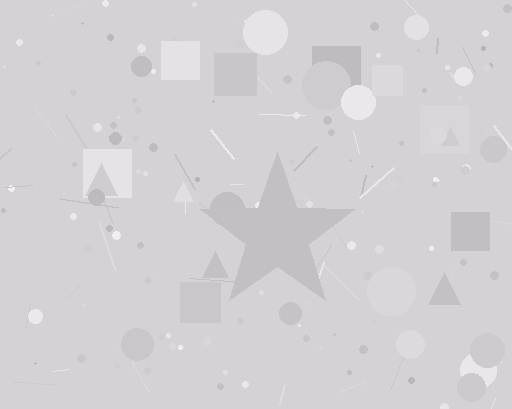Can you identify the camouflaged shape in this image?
The camouflaged shape is a star.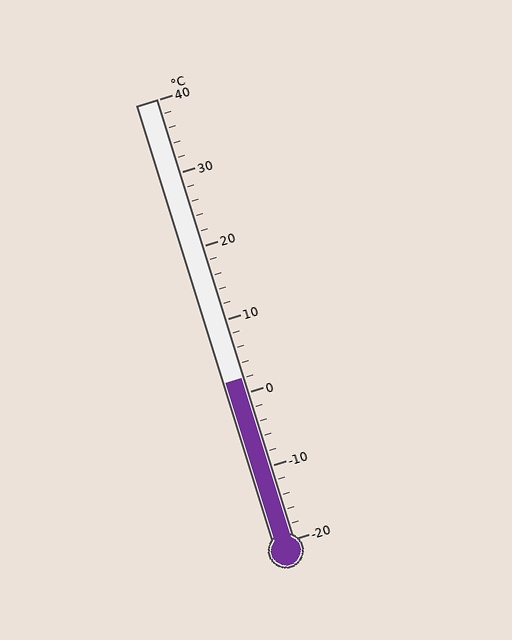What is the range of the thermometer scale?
The thermometer scale ranges from -20°C to 40°C.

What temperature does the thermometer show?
The thermometer shows approximately 2°C.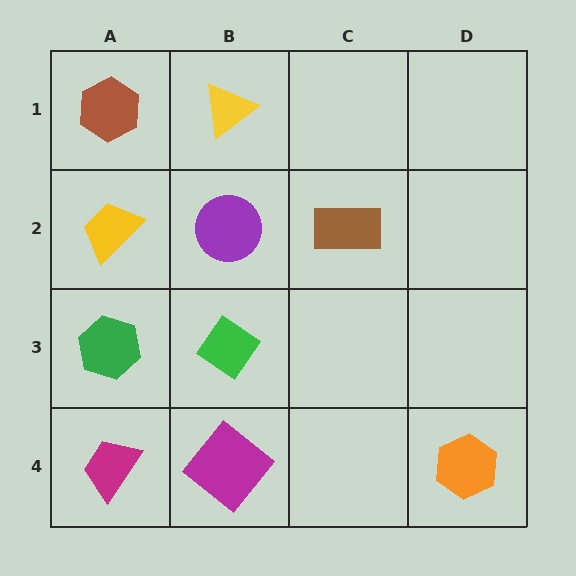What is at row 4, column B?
A magenta diamond.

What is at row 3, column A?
A green hexagon.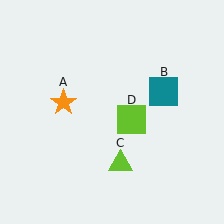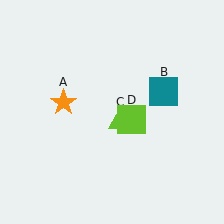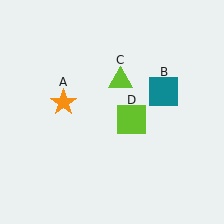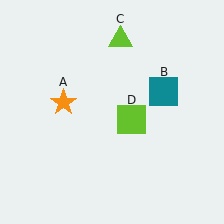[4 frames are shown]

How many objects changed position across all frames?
1 object changed position: lime triangle (object C).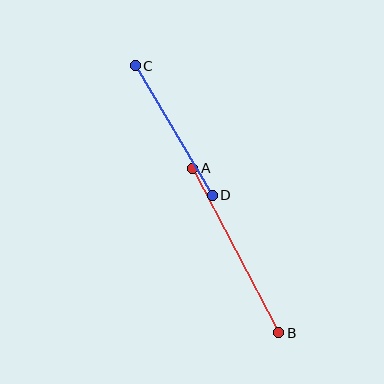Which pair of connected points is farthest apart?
Points A and B are farthest apart.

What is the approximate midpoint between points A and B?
The midpoint is at approximately (236, 251) pixels.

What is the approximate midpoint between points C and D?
The midpoint is at approximately (174, 130) pixels.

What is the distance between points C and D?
The distance is approximately 151 pixels.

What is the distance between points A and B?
The distance is approximately 186 pixels.